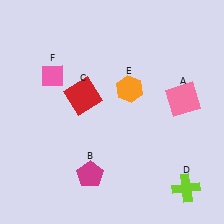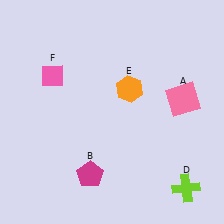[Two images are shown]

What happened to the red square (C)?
The red square (C) was removed in Image 2. It was in the top-left area of Image 1.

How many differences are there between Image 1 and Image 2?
There is 1 difference between the two images.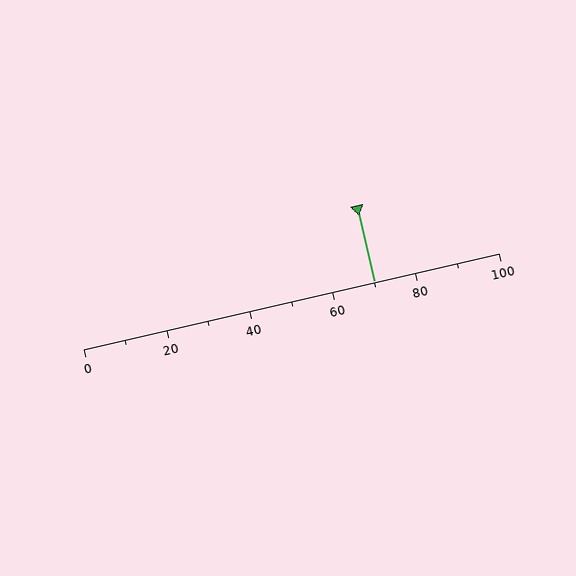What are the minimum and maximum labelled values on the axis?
The axis runs from 0 to 100.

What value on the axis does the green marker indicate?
The marker indicates approximately 70.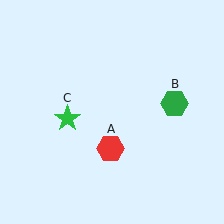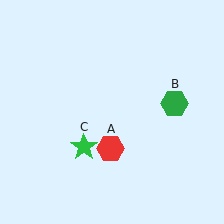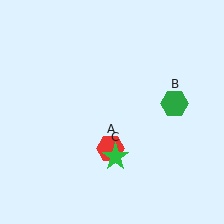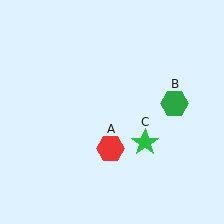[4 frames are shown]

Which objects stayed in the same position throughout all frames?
Red hexagon (object A) and green hexagon (object B) remained stationary.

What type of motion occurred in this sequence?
The green star (object C) rotated counterclockwise around the center of the scene.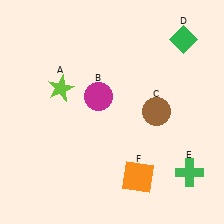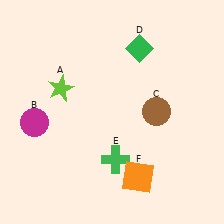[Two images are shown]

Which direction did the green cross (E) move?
The green cross (E) moved left.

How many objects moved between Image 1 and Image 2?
3 objects moved between the two images.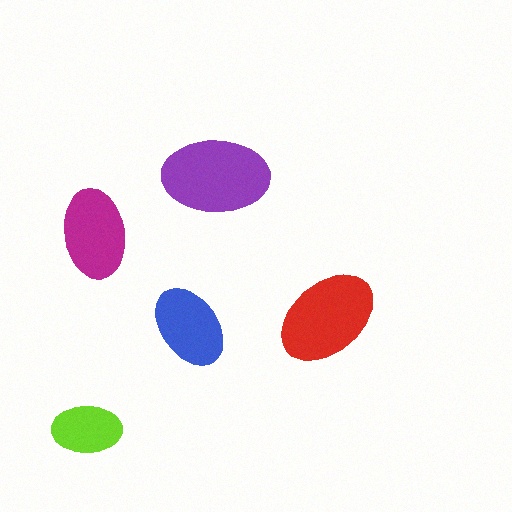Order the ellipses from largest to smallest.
the purple one, the red one, the magenta one, the blue one, the lime one.